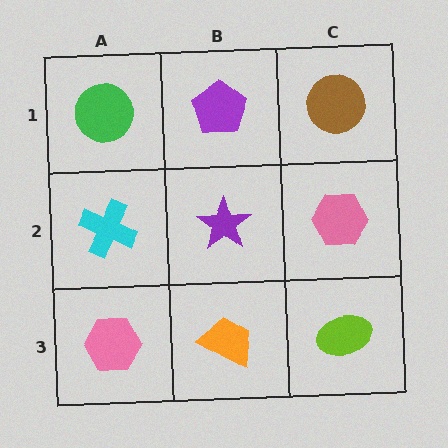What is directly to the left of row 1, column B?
A green circle.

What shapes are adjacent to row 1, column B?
A purple star (row 2, column B), a green circle (row 1, column A), a brown circle (row 1, column C).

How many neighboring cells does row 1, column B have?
3.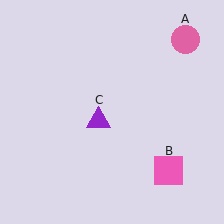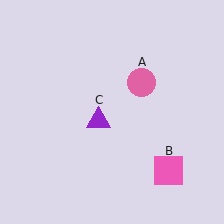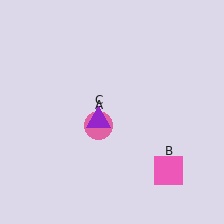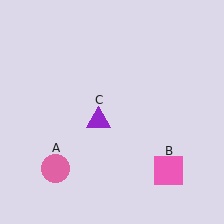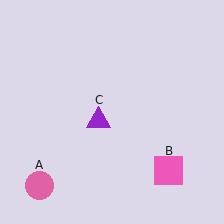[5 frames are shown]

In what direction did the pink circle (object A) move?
The pink circle (object A) moved down and to the left.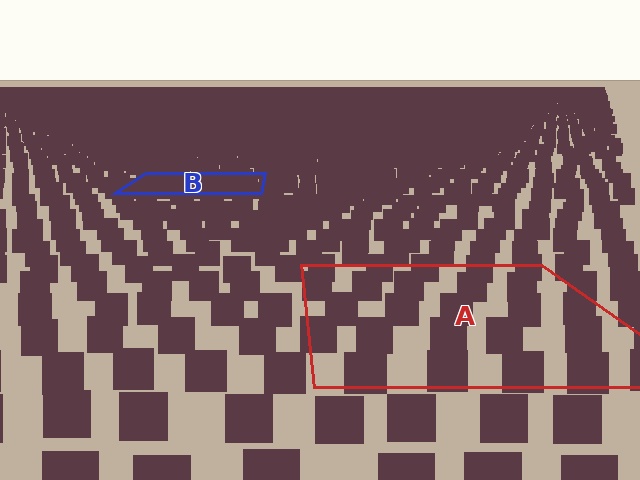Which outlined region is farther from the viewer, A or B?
Region B is farther from the viewer — the texture elements inside it appear smaller and more densely packed.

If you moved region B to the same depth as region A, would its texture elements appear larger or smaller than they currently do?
They would appear larger. At a closer depth, the same texture elements are projected at a bigger on-screen size.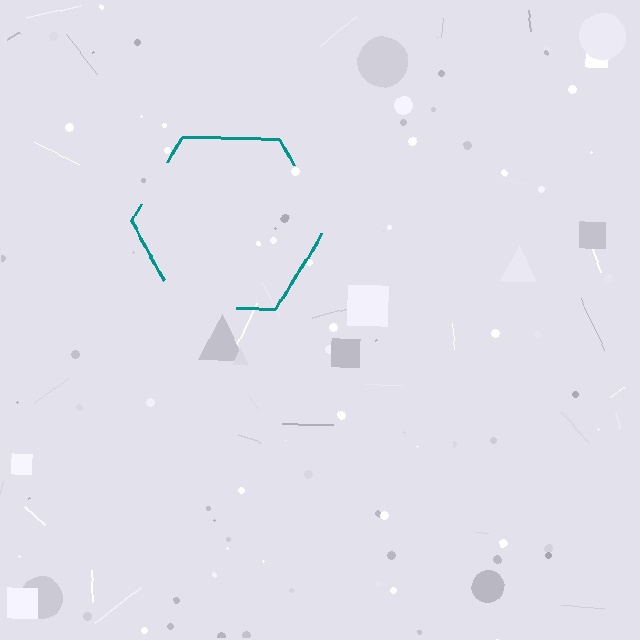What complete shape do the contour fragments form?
The contour fragments form a hexagon.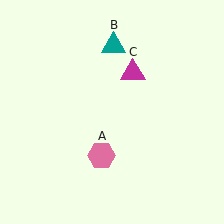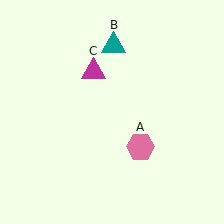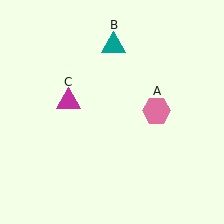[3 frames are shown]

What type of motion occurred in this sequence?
The pink hexagon (object A), magenta triangle (object C) rotated counterclockwise around the center of the scene.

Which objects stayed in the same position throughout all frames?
Teal triangle (object B) remained stationary.